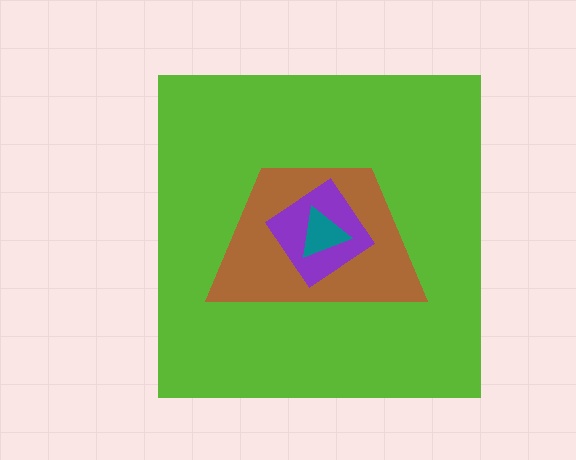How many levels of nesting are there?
4.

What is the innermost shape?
The teal triangle.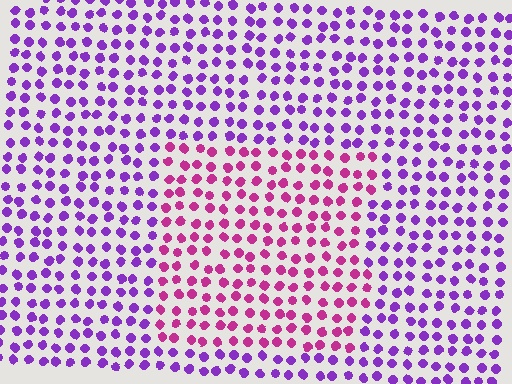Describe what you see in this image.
The image is filled with small purple elements in a uniform arrangement. A rectangle-shaped region is visible where the elements are tinted to a slightly different hue, forming a subtle color boundary.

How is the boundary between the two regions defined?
The boundary is defined purely by a slight shift in hue (about 44 degrees). Spacing, size, and orientation are identical on both sides.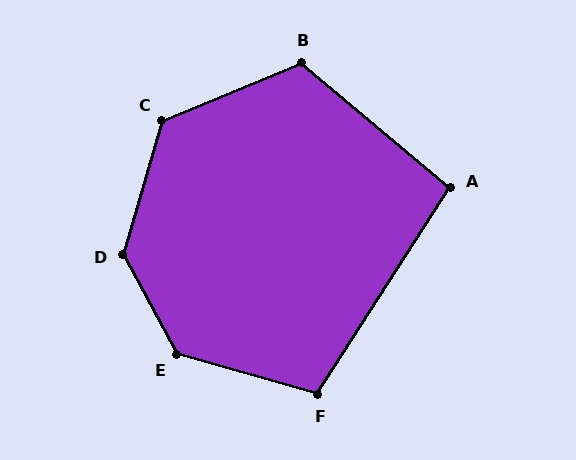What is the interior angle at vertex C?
Approximately 128 degrees (obtuse).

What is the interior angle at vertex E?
Approximately 134 degrees (obtuse).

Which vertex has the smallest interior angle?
A, at approximately 97 degrees.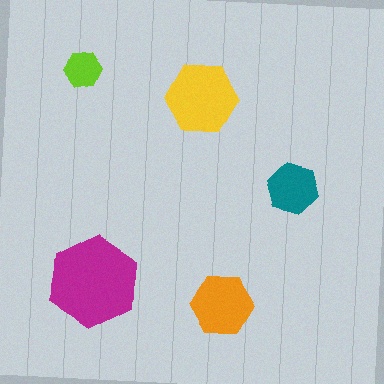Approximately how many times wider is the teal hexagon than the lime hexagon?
About 1.5 times wider.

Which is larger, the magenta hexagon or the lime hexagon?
The magenta one.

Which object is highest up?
The lime hexagon is topmost.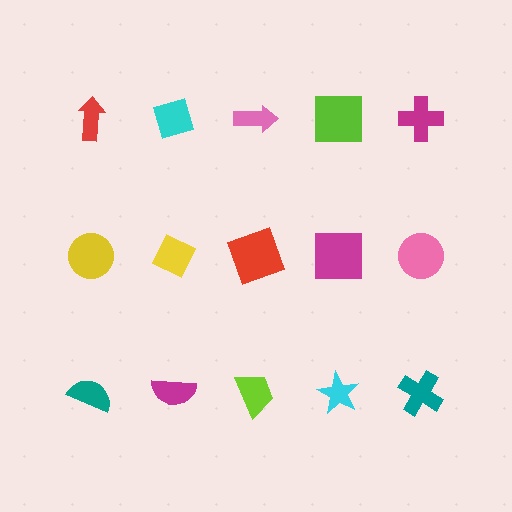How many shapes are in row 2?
5 shapes.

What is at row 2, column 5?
A pink circle.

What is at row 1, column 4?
A lime square.